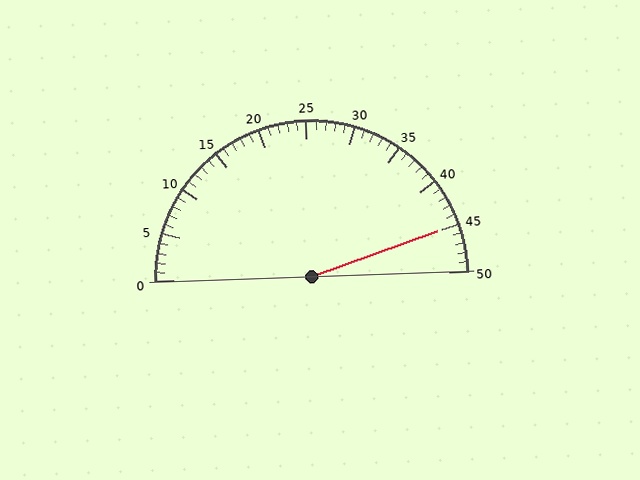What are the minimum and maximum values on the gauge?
The gauge ranges from 0 to 50.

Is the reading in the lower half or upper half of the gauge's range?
The reading is in the upper half of the range (0 to 50).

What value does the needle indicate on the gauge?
The needle indicates approximately 45.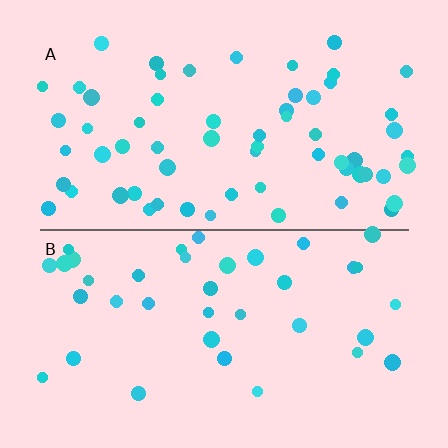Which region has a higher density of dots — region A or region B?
A (the top).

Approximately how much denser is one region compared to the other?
Approximately 1.6× — region A over region B.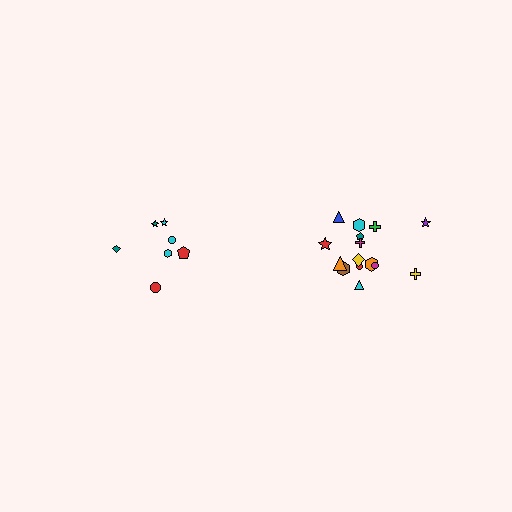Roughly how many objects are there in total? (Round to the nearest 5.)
Roughly 20 objects in total.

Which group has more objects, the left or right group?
The right group.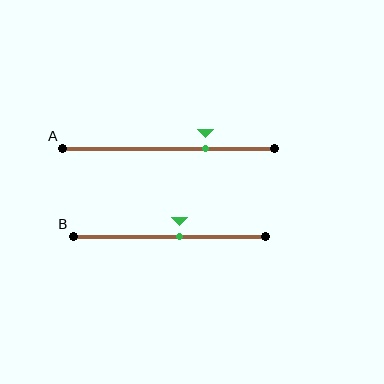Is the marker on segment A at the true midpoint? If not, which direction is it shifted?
No, the marker on segment A is shifted to the right by about 17% of the segment length.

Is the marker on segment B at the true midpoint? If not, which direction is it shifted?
No, the marker on segment B is shifted to the right by about 5% of the segment length.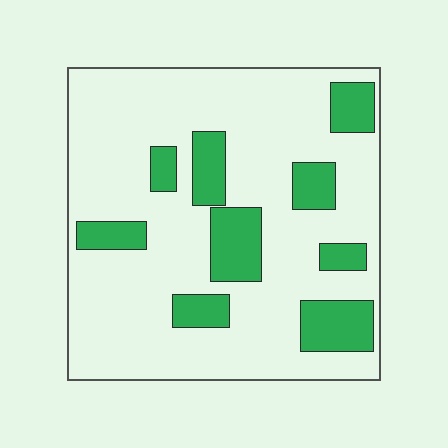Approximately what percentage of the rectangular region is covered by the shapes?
Approximately 20%.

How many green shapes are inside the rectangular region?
9.